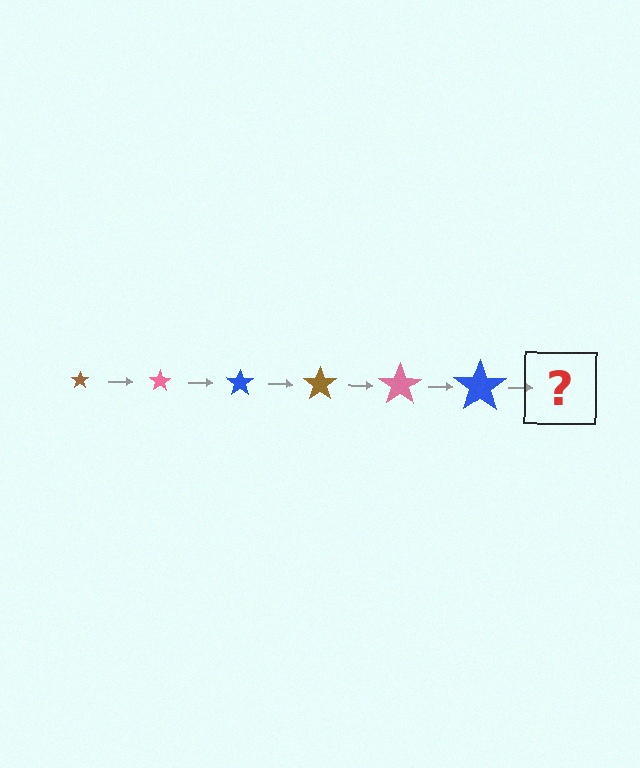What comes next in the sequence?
The next element should be a brown star, larger than the previous one.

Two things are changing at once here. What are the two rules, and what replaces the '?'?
The two rules are that the star grows larger each step and the color cycles through brown, pink, and blue. The '?' should be a brown star, larger than the previous one.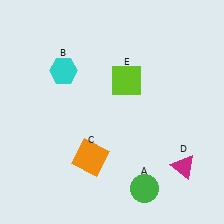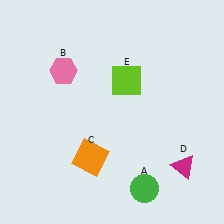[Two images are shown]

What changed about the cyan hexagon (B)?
In Image 1, B is cyan. In Image 2, it changed to pink.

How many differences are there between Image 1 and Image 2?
There is 1 difference between the two images.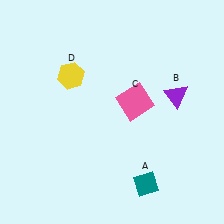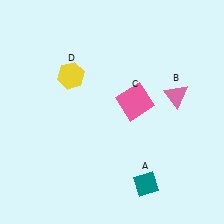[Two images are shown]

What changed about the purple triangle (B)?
In Image 1, B is purple. In Image 2, it changed to pink.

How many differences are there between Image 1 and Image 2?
There is 1 difference between the two images.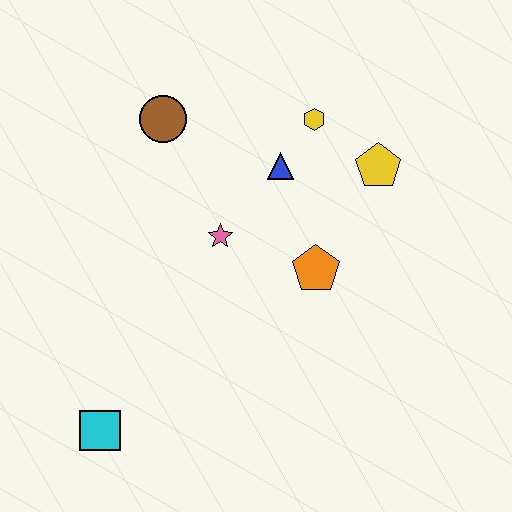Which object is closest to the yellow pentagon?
The yellow hexagon is closest to the yellow pentagon.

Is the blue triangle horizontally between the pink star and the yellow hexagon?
Yes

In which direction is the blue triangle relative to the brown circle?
The blue triangle is to the right of the brown circle.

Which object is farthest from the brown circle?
The cyan square is farthest from the brown circle.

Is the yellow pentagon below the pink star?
No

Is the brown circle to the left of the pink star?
Yes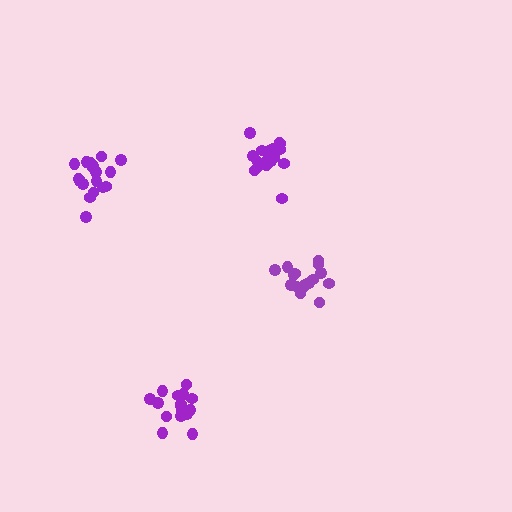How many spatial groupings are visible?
There are 4 spatial groupings.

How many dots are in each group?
Group 1: 16 dots, Group 2: 18 dots, Group 3: 18 dots, Group 4: 16 dots (68 total).